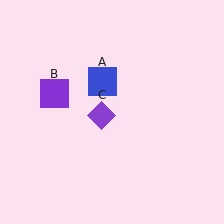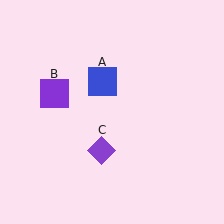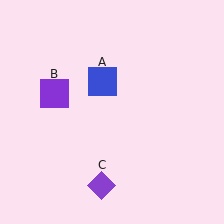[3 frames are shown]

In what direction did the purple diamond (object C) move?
The purple diamond (object C) moved down.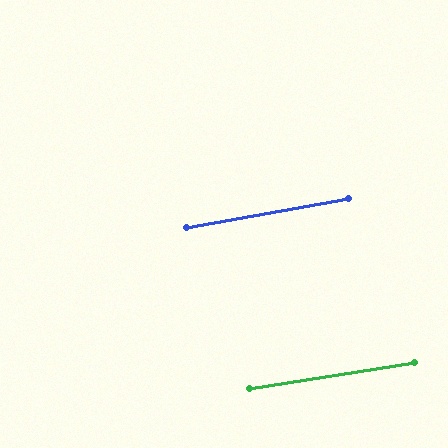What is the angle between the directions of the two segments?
Approximately 1 degree.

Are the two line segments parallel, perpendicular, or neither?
Parallel — their directions differ by only 0.8°.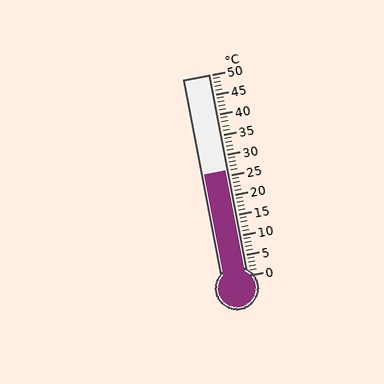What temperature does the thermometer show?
The thermometer shows approximately 26°C.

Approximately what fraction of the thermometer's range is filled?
The thermometer is filled to approximately 50% of its range.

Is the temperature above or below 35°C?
The temperature is below 35°C.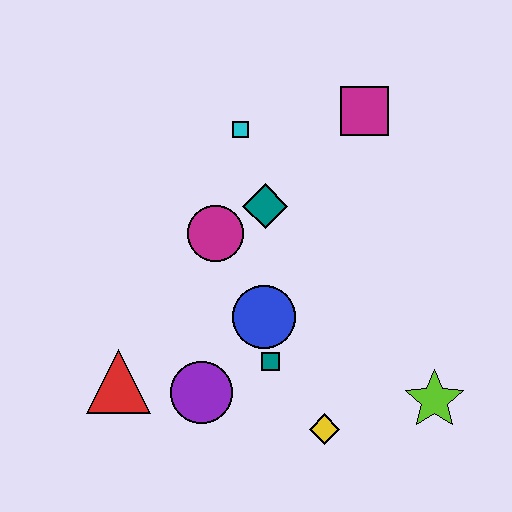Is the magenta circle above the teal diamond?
No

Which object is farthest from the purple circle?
The magenta square is farthest from the purple circle.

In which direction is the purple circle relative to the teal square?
The purple circle is to the left of the teal square.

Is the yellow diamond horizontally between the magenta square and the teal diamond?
Yes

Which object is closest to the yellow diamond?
The teal square is closest to the yellow diamond.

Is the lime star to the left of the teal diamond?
No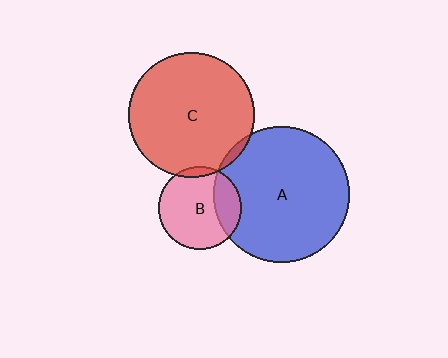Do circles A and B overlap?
Yes.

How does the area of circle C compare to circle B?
Approximately 2.3 times.